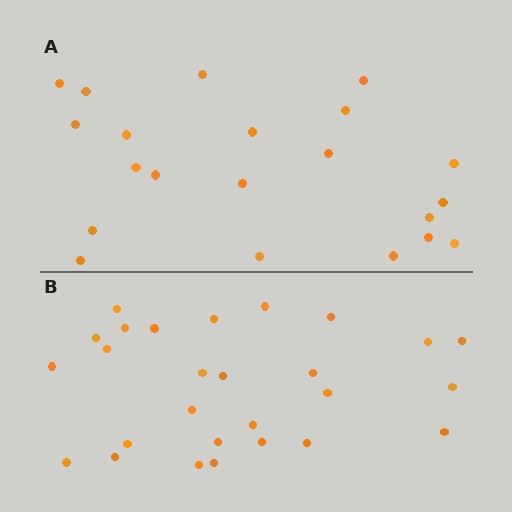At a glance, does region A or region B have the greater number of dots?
Region B (the bottom region) has more dots.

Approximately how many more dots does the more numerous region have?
Region B has about 6 more dots than region A.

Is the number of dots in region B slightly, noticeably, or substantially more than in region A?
Region B has noticeably more, but not dramatically so. The ratio is roughly 1.3 to 1.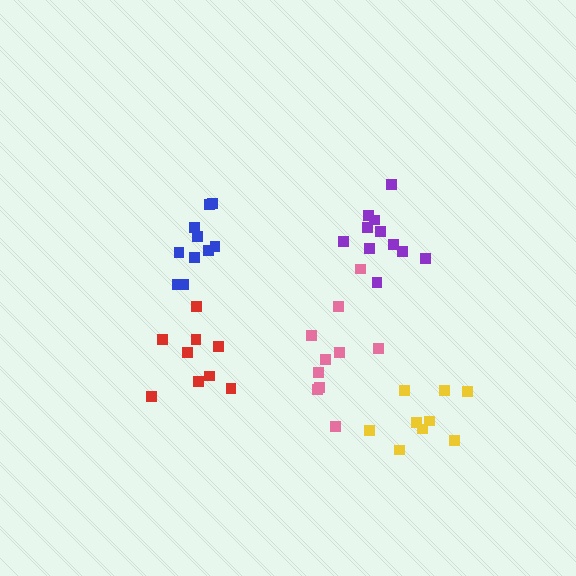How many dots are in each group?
Group 1: 9 dots, Group 2: 10 dots, Group 3: 10 dots, Group 4: 9 dots, Group 5: 12 dots (50 total).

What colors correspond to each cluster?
The clusters are colored: red, pink, blue, yellow, purple.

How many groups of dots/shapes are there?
There are 5 groups.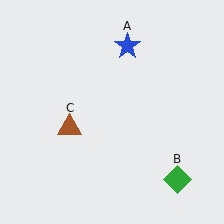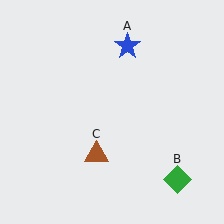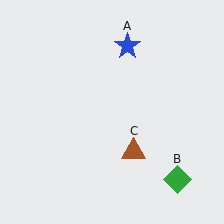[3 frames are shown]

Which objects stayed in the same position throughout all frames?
Blue star (object A) and green diamond (object B) remained stationary.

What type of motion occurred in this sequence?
The brown triangle (object C) rotated counterclockwise around the center of the scene.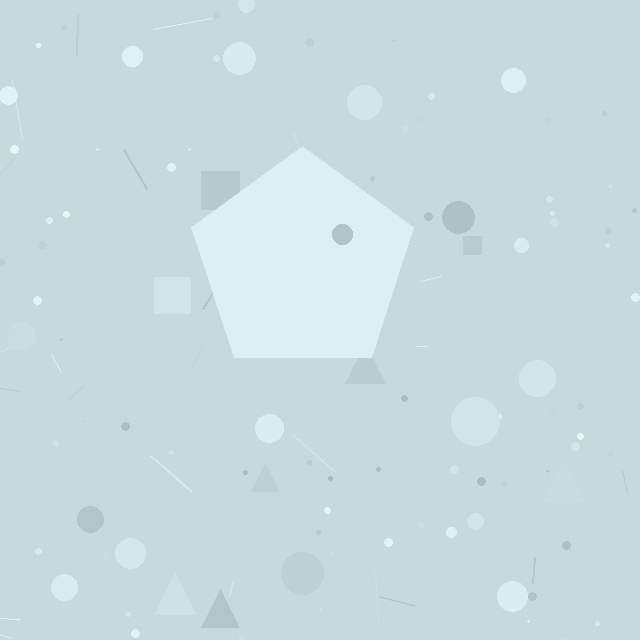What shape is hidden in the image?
A pentagon is hidden in the image.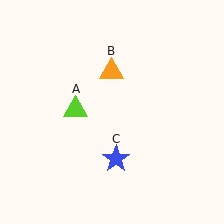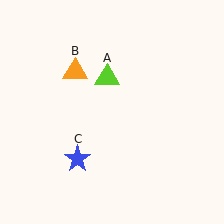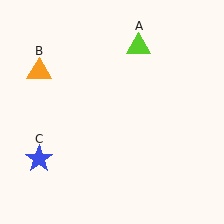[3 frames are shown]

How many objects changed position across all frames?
3 objects changed position: lime triangle (object A), orange triangle (object B), blue star (object C).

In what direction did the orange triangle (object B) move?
The orange triangle (object B) moved left.